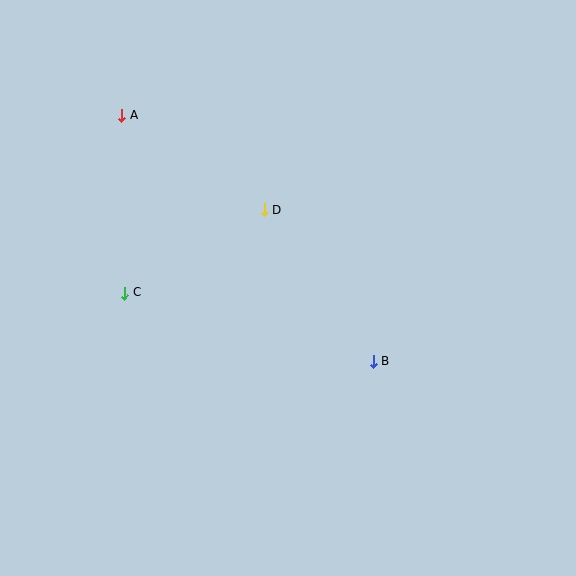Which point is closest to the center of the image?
Point D at (264, 210) is closest to the center.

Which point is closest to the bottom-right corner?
Point B is closest to the bottom-right corner.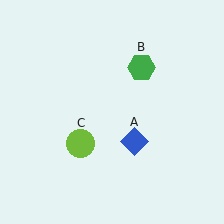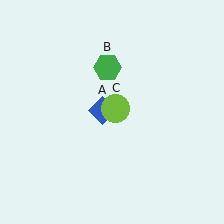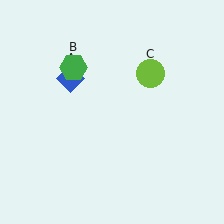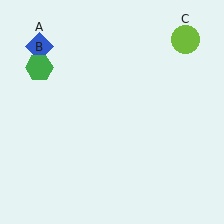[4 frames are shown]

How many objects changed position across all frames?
3 objects changed position: blue diamond (object A), green hexagon (object B), lime circle (object C).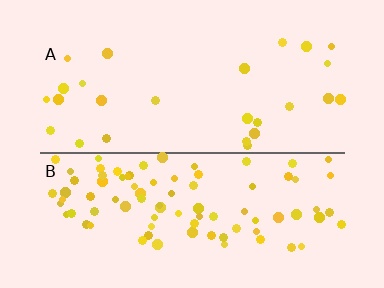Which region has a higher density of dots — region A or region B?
B (the bottom).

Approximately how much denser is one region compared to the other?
Approximately 3.5× — region B over region A.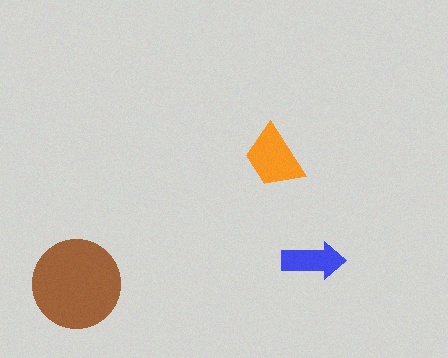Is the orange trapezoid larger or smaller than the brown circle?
Smaller.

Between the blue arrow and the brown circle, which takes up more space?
The brown circle.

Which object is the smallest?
The blue arrow.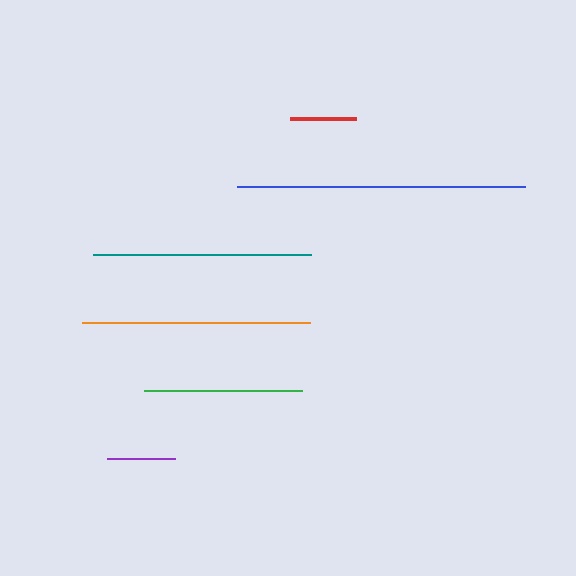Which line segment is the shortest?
The red line is the shortest at approximately 66 pixels.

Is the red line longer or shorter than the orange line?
The orange line is longer than the red line.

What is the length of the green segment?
The green segment is approximately 158 pixels long.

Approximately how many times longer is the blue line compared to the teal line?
The blue line is approximately 1.3 times the length of the teal line.